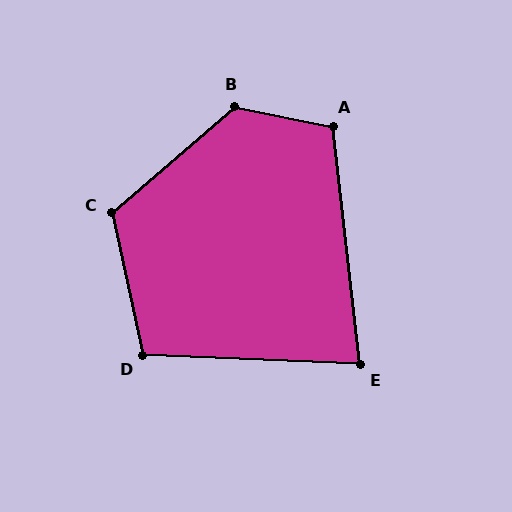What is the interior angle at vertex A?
Approximately 108 degrees (obtuse).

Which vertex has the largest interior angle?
B, at approximately 128 degrees.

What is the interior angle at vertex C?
Approximately 119 degrees (obtuse).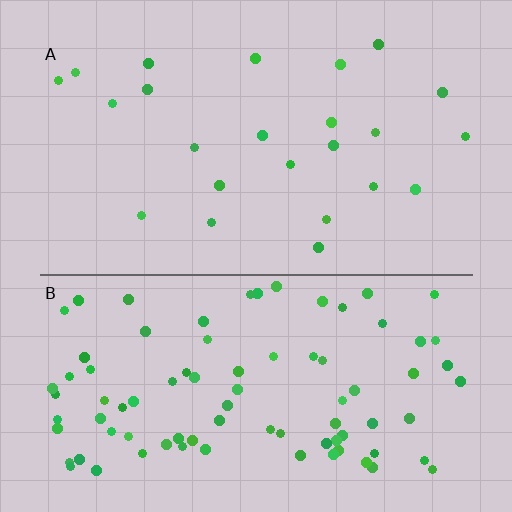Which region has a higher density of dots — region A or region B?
B (the bottom).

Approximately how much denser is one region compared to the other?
Approximately 3.7× — region B over region A.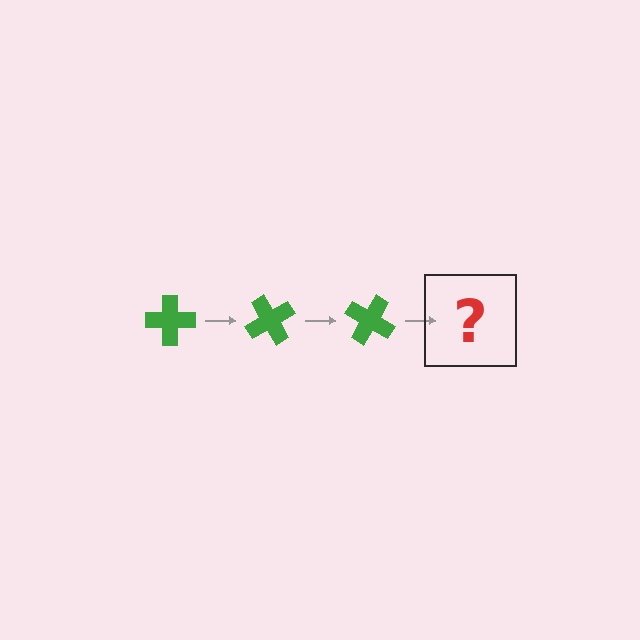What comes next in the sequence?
The next element should be a green cross rotated 180 degrees.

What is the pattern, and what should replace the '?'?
The pattern is that the cross rotates 60 degrees each step. The '?' should be a green cross rotated 180 degrees.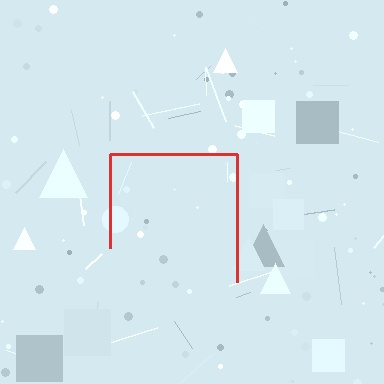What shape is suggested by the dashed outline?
The dashed outline suggests a square.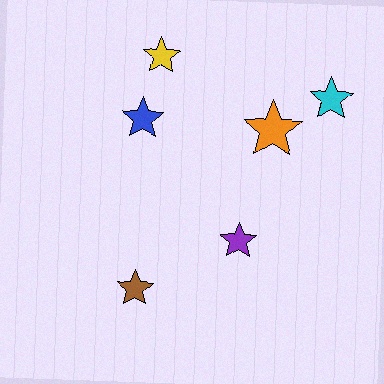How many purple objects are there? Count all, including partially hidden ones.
There is 1 purple object.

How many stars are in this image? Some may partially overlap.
There are 6 stars.